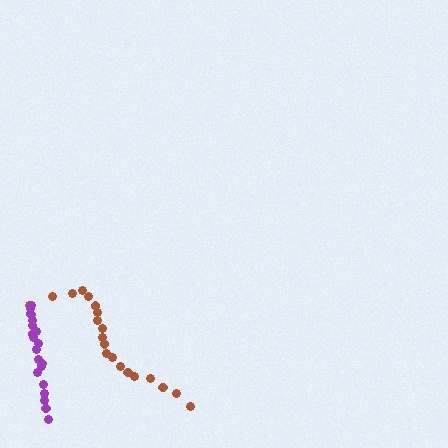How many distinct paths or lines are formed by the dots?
There are 2 distinct paths.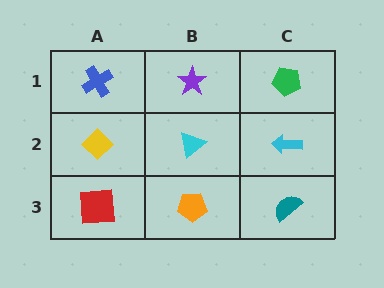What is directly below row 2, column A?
A red square.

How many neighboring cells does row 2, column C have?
3.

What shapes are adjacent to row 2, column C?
A green pentagon (row 1, column C), a teal semicircle (row 3, column C), a cyan triangle (row 2, column B).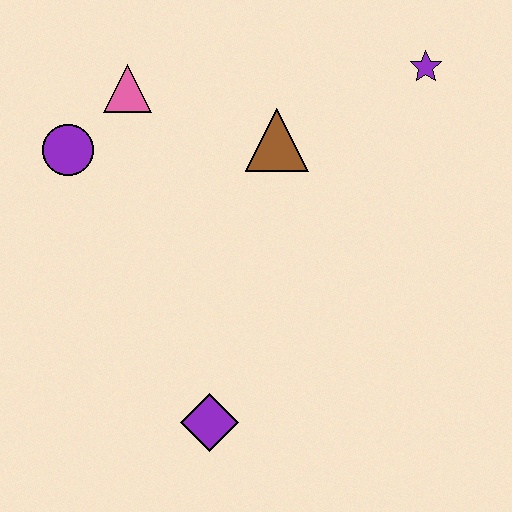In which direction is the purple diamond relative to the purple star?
The purple diamond is below the purple star.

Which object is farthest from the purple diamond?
The purple star is farthest from the purple diamond.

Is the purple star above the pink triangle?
Yes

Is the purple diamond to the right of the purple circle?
Yes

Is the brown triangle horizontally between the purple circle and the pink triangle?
No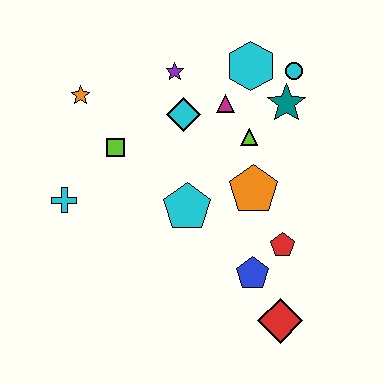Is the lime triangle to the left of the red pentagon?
Yes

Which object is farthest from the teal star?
The cyan cross is farthest from the teal star.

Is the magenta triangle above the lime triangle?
Yes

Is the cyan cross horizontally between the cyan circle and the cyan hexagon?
No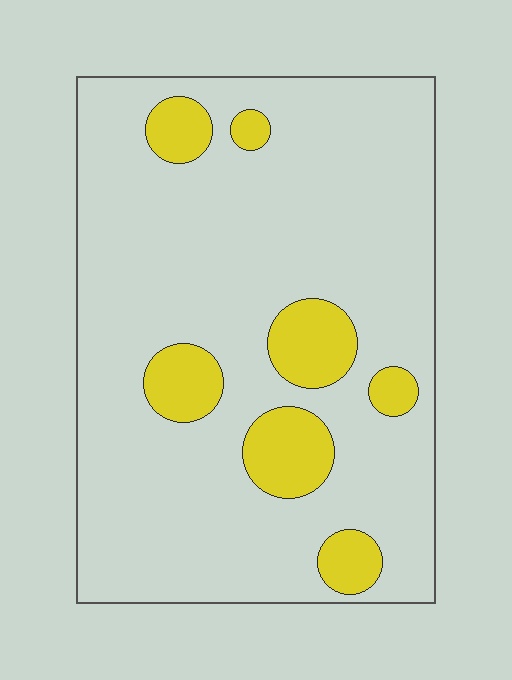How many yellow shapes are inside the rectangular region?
7.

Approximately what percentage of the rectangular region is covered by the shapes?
Approximately 15%.